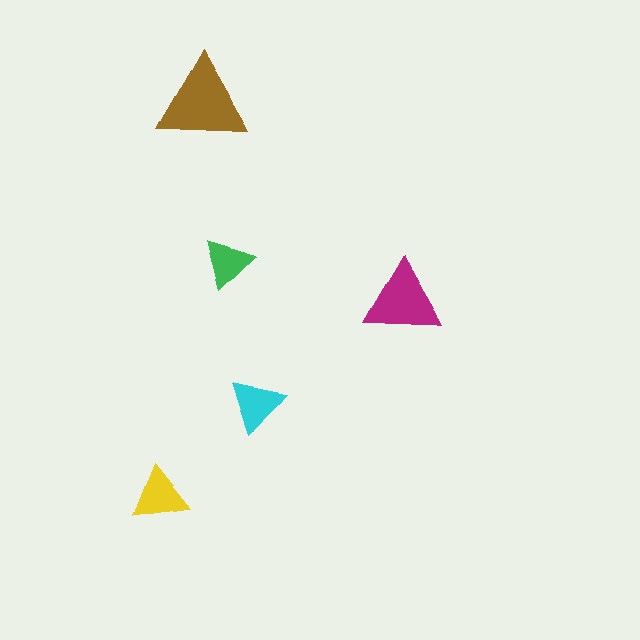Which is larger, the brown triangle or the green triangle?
The brown one.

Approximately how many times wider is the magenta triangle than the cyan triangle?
About 1.5 times wider.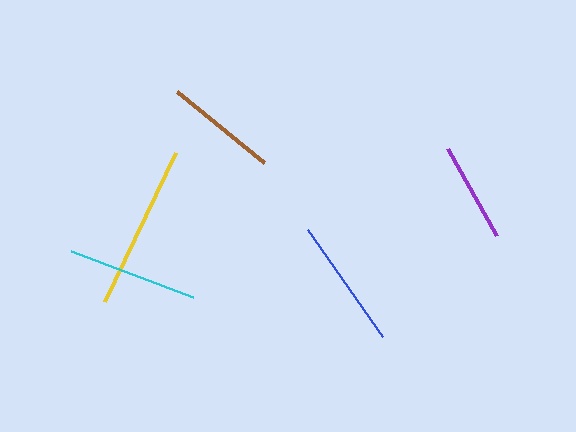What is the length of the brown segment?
The brown segment is approximately 113 pixels long.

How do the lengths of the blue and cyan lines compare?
The blue and cyan lines are approximately the same length.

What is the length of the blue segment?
The blue segment is approximately 131 pixels long.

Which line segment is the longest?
The yellow line is the longest at approximately 166 pixels.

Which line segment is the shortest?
The purple line is the shortest at approximately 99 pixels.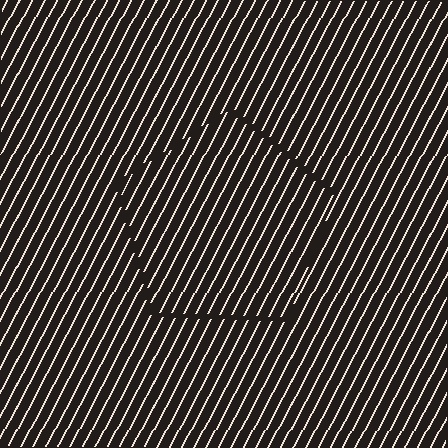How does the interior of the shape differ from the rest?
The interior of the shape contains the same grating, shifted by half a period — the contour is defined by the phase discontinuity where line-ends from the inner and outer gratings abut.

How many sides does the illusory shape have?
5 sides — the line-ends trace a pentagon.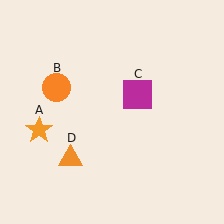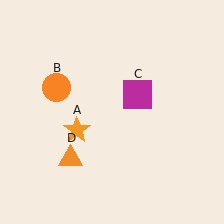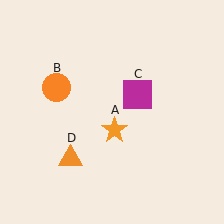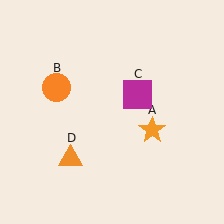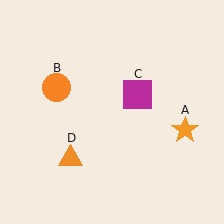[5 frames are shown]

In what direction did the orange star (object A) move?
The orange star (object A) moved right.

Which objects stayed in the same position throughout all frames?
Orange circle (object B) and magenta square (object C) and orange triangle (object D) remained stationary.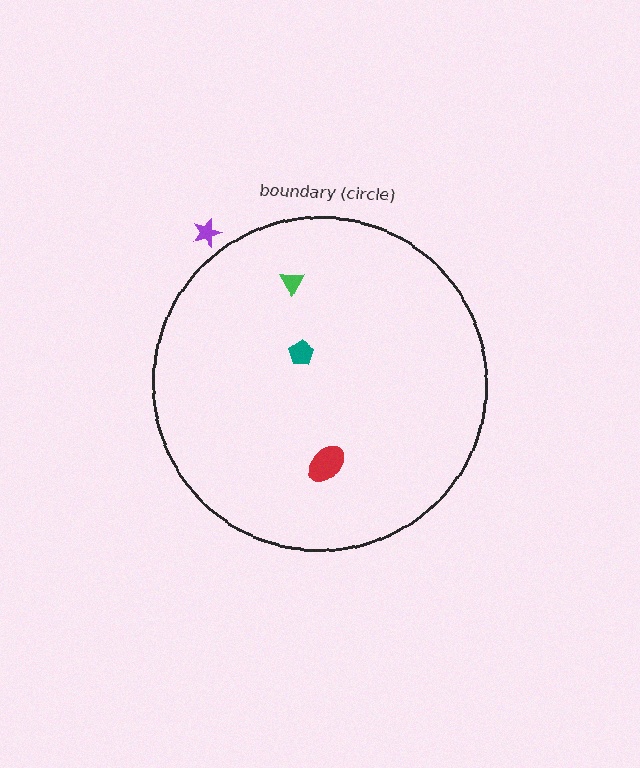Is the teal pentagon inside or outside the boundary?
Inside.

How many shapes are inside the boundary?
3 inside, 1 outside.